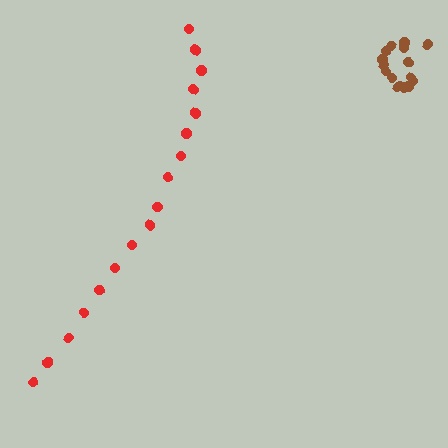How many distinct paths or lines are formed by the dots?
There are 2 distinct paths.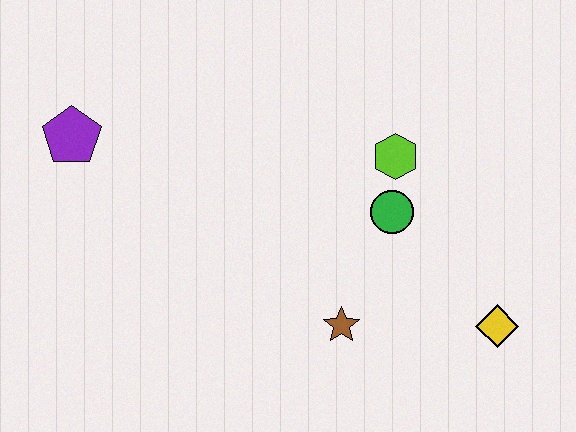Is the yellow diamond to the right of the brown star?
Yes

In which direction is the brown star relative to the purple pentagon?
The brown star is to the right of the purple pentagon.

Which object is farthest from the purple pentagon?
The yellow diamond is farthest from the purple pentagon.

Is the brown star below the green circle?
Yes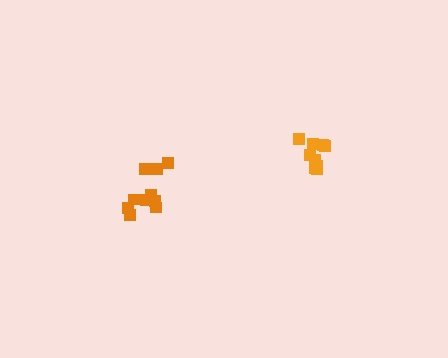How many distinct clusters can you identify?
There are 2 distinct clusters.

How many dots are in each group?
Group 1: 11 dots, Group 2: 9 dots (20 total).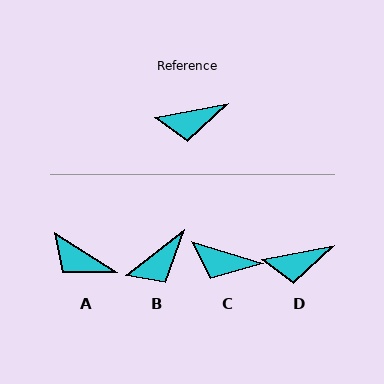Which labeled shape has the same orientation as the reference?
D.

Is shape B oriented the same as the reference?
No, it is off by about 27 degrees.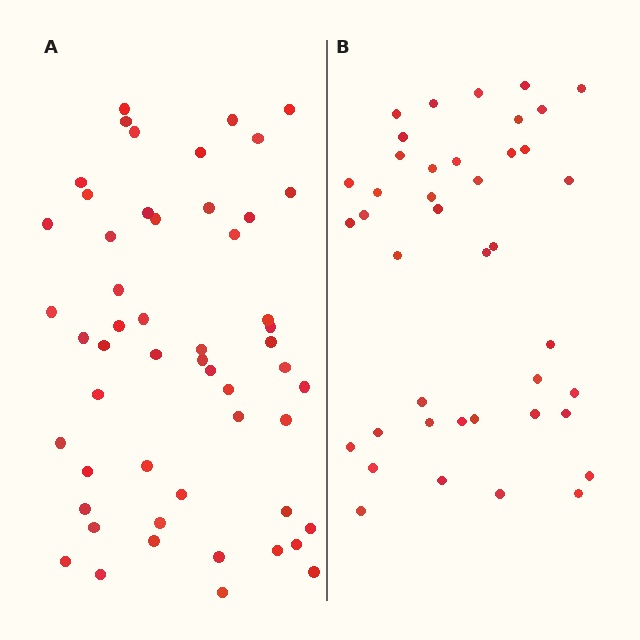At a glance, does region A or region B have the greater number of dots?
Region A (the left region) has more dots.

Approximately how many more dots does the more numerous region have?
Region A has roughly 12 or so more dots than region B.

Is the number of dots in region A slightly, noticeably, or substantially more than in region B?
Region A has noticeably more, but not dramatically so. The ratio is roughly 1.3 to 1.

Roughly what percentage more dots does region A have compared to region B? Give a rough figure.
About 30% more.